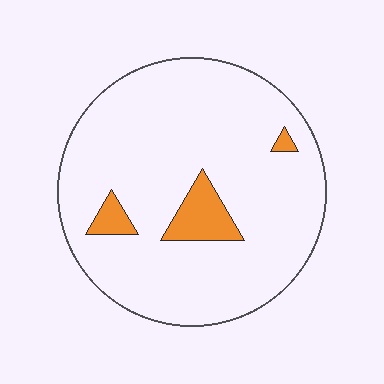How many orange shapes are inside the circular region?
3.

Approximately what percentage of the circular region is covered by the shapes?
Approximately 10%.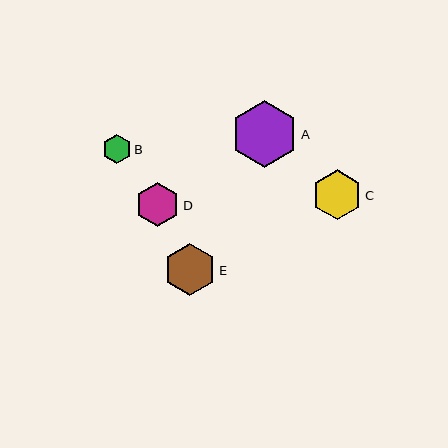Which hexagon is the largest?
Hexagon A is the largest with a size of approximately 66 pixels.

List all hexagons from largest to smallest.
From largest to smallest: A, E, C, D, B.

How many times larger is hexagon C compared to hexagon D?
Hexagon C is approximately 1.1 times the size of hexagon D.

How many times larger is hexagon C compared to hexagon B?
Hexagon C is approximately 1.7 times the size of hexagon B.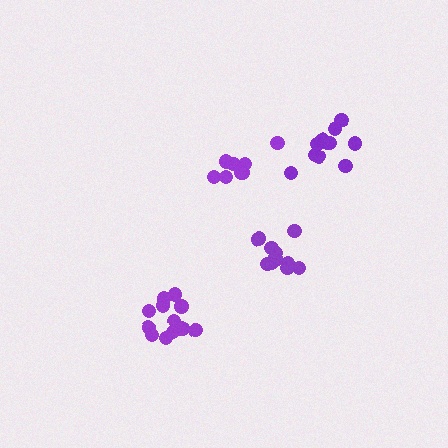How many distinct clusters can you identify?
There are 4 distinct clusters.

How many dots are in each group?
Group 1: 13 dots, Group 2: 11 dots, Group 3: 10 dots, Group 4: 8 dots (42 total).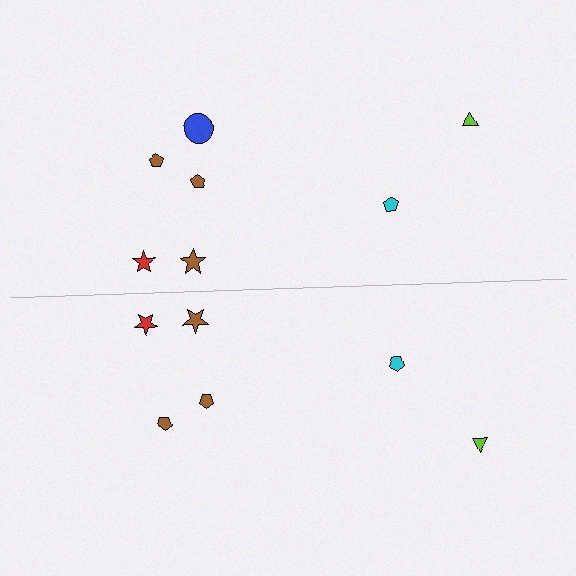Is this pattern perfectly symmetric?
No, the pattern is not perfectly symmetric. A blue circle is missing from the bottom side.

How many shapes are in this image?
There are 13 shapes in this image.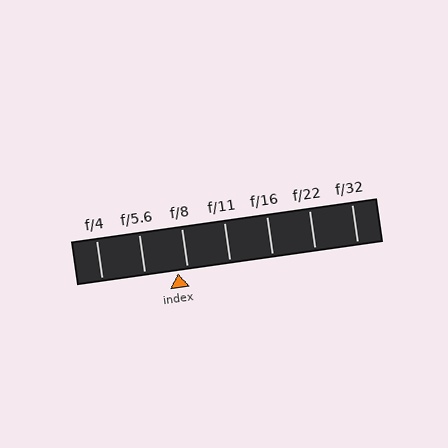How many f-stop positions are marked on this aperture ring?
There are 7 f-stop positions marked.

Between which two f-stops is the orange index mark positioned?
The index mark is between f/5.6 and f/8.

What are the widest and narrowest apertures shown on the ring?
The widest aperture shown is f/4 and the narrowest is f/32.